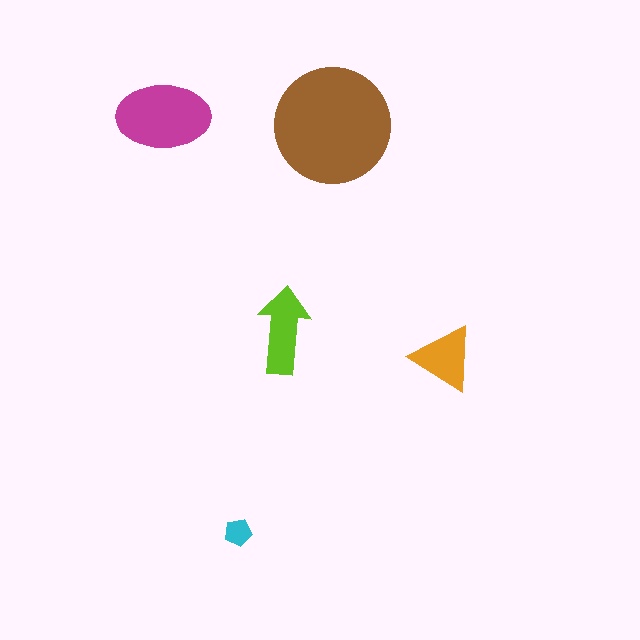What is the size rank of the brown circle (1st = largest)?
1st.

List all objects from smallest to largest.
The cyan pentagon, the orange triangle, the lime arrow, the magenta ellipse, the brown circle.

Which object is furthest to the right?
The orange triangle is rightmost.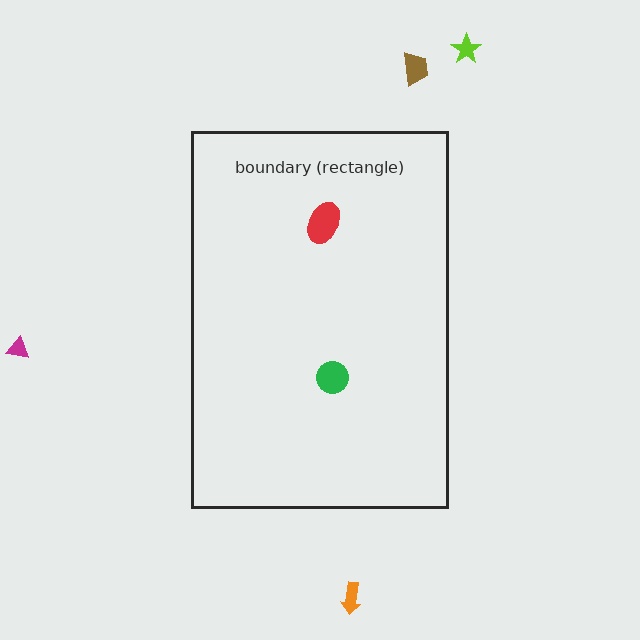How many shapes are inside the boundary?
2 inside, 4 outside.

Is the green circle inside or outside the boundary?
Inside.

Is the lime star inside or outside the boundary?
Outside.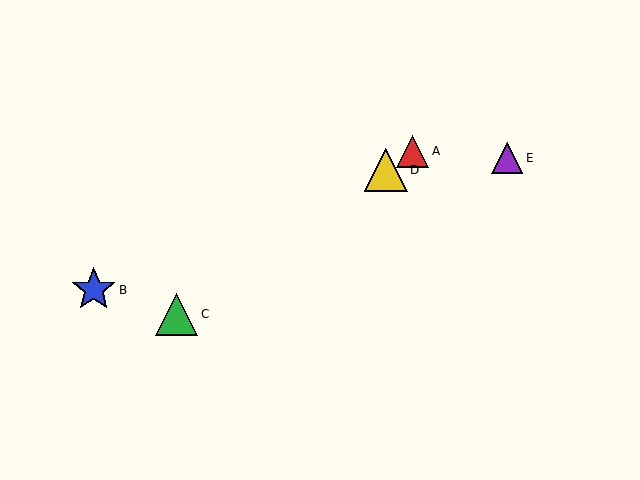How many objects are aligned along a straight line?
3 objects (A, C, D) are aligned along a straight line.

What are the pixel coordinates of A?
Object A is at (413, 151).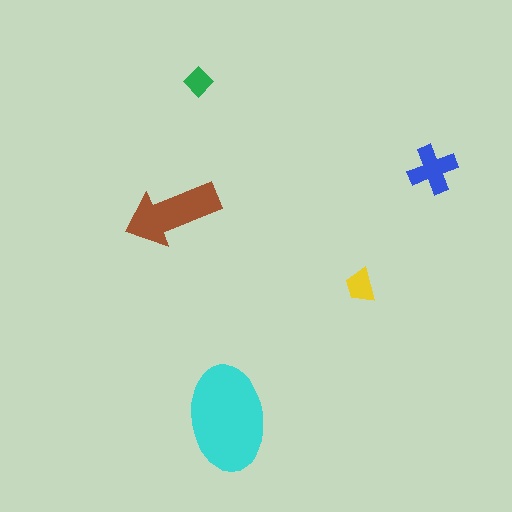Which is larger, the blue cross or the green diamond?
The blue cross.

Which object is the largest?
The cyan ellipse.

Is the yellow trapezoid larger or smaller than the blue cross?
Smaller.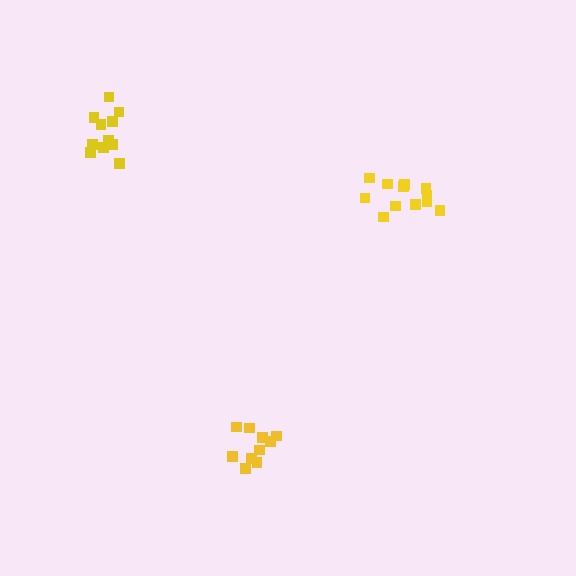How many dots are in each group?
Group 1: 12 dots, Group 2: 11 dots, Group 3: 10 dots (33 total).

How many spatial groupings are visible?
There are 3 spatial groupings.